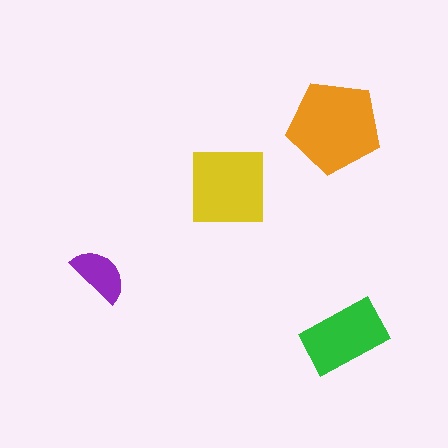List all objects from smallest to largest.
The purple semicircle, the green rectangle, the yellow square, the orange pentagon.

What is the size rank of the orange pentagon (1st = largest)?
1st.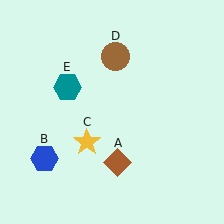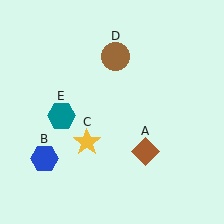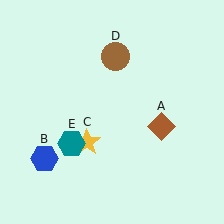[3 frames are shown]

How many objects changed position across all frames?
2 objects changed position: brown diamond (object A), teal hexagon (object E).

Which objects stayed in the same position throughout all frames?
Blue hexagon (object B) and yellow star (object C) and brown circle (object D) remained stationary.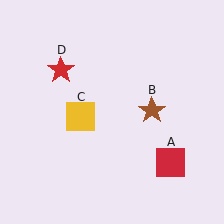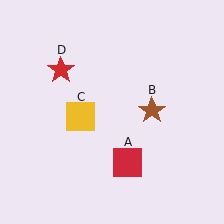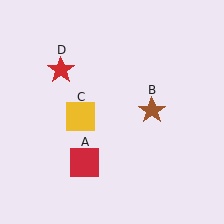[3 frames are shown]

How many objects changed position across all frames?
1 object changed position: red square (object A).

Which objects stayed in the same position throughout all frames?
Brown star (object B) and yellow square (object C) and red star (object D) remained stationary.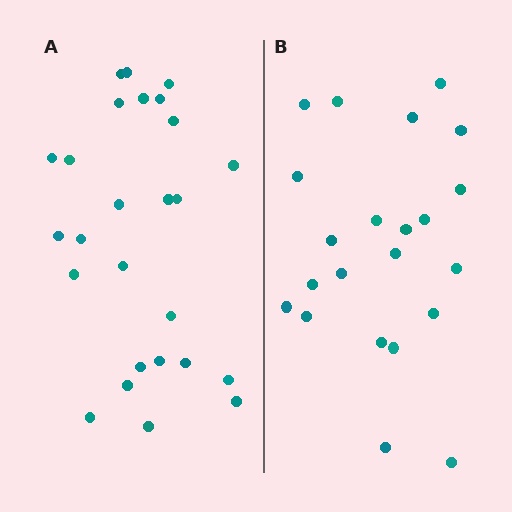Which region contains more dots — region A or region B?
Region A (the left region) has more dots.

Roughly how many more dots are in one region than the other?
Region A has about 4 more dots than region B.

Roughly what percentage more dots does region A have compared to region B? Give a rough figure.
About 20% more.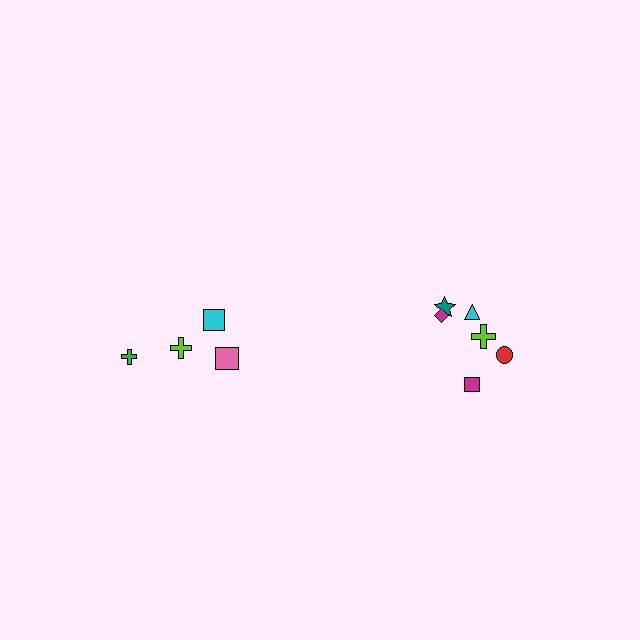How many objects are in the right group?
There are 6 objects.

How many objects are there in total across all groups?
There are 10 objects.